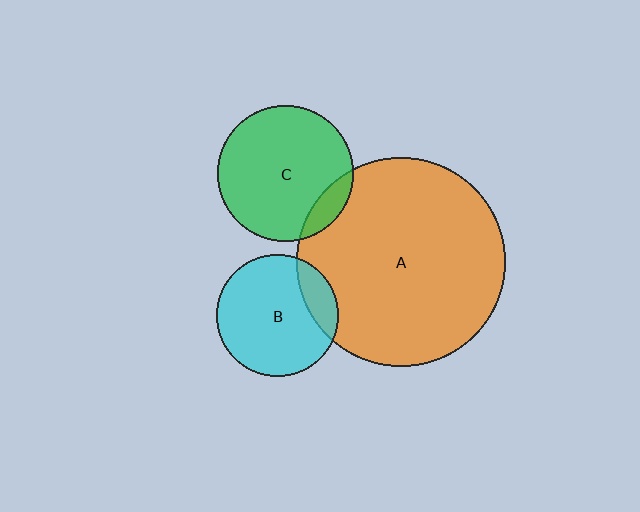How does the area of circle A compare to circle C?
Approximately 2.4 times.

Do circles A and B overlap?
Yes.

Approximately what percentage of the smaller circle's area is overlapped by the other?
Approximately 15%.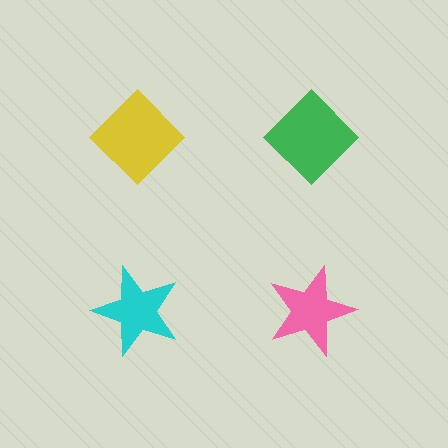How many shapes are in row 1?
2 shapes.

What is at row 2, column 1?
A cyan star.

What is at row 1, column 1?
A yellow diamond.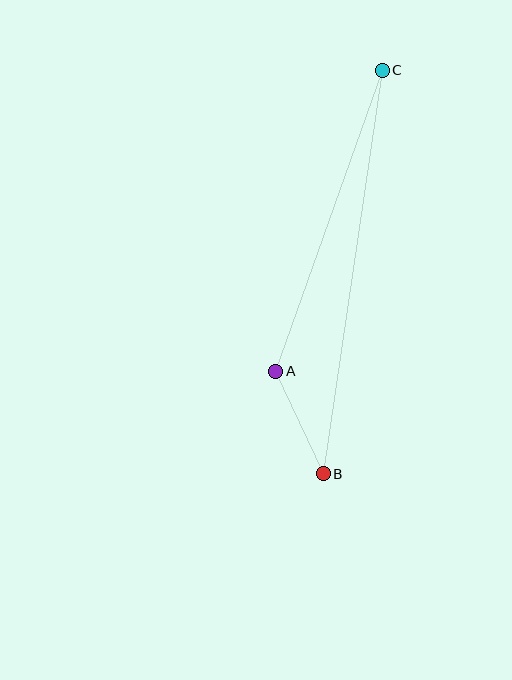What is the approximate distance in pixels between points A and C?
The distance between A and C is approximately 320 pixels.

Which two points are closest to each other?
Points A and B are closest to each other.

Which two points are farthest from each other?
Points B and C are farthest from each other.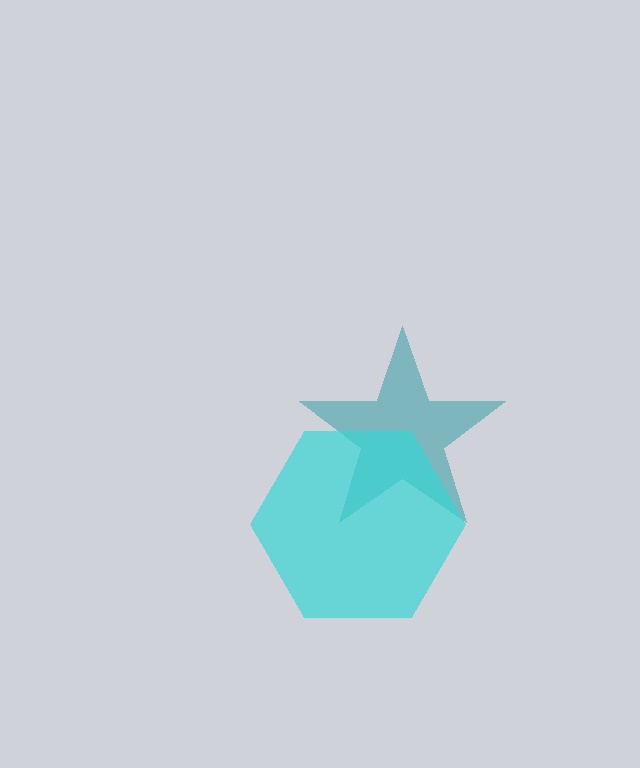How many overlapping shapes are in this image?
There are 2 overlapping shapes in the image.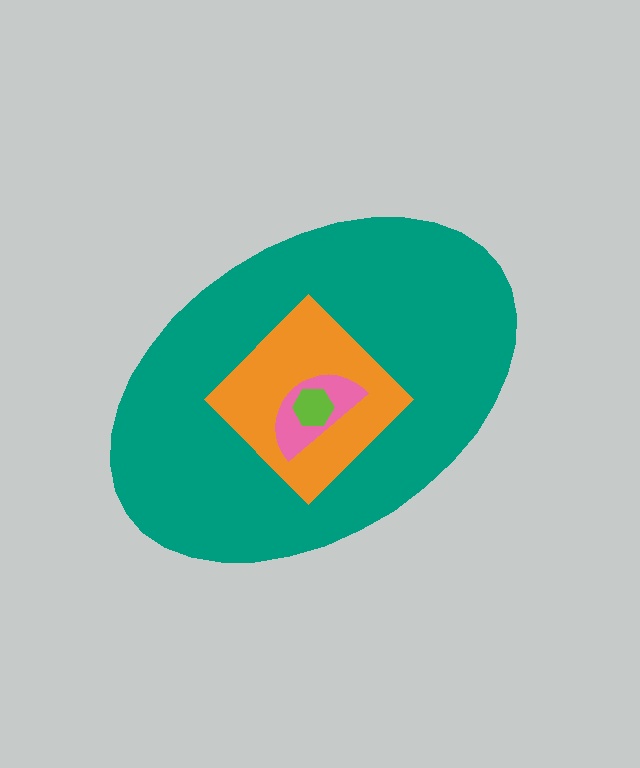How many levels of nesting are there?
4.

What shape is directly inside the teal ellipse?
The orange diamond.